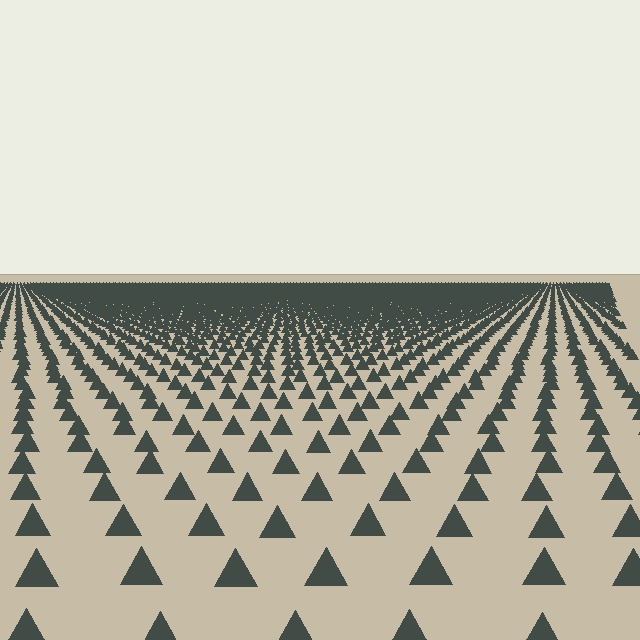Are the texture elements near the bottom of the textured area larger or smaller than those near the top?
Larger. Near the bottom, elements are closer to the viewer and appear at a bigger on-screen size.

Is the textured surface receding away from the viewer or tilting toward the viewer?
The surface is receding away from the viewer. Texture elements get smaller and denser toward the top.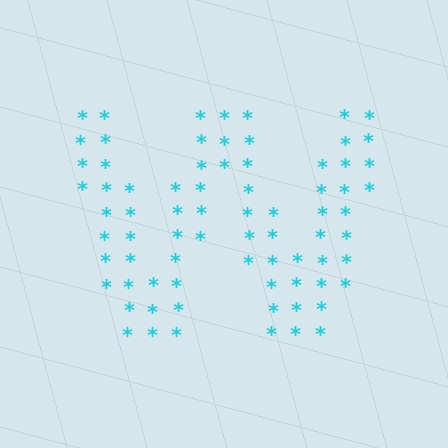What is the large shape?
The large shape is the letter W.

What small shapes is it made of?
It is made of small asterisks.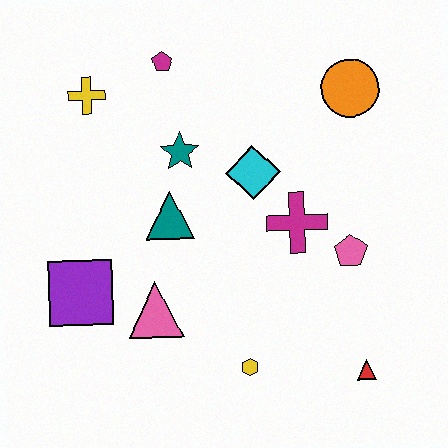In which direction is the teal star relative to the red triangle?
The teal star is above the red triangle.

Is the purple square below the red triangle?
No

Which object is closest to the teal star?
The teal triangle is closest to the teal star.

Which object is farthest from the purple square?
The orange circle is farthest from the purple square.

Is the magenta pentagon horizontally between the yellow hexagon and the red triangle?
No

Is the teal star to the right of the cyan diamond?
No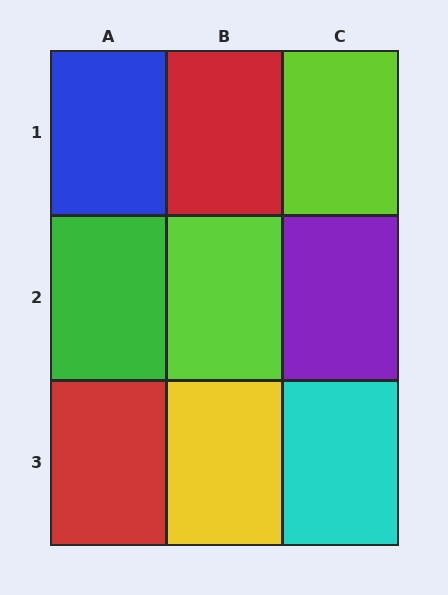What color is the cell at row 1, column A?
Blue.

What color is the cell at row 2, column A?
Green.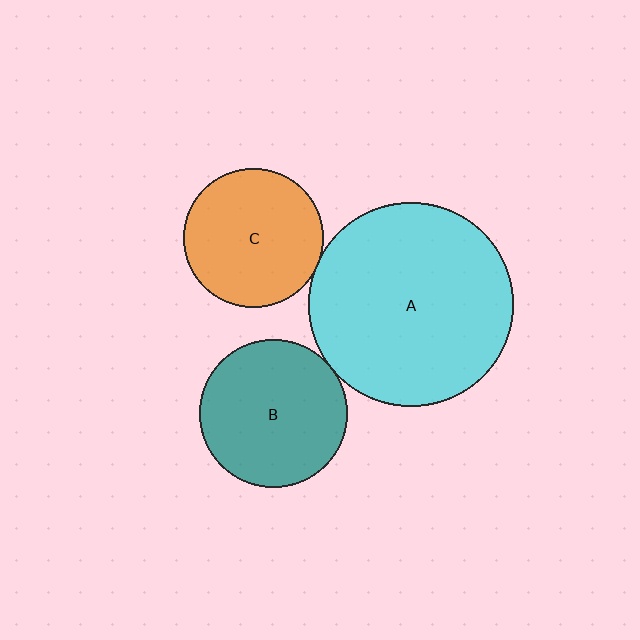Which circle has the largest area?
Circle A (cyan).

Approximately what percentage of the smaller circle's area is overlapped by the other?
Approximately 5%.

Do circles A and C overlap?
Yes.